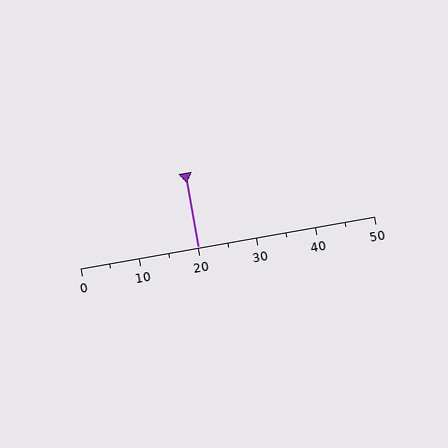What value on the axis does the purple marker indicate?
The marker indicates approximately 20.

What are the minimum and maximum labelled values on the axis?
The axis runs from 0 to 50.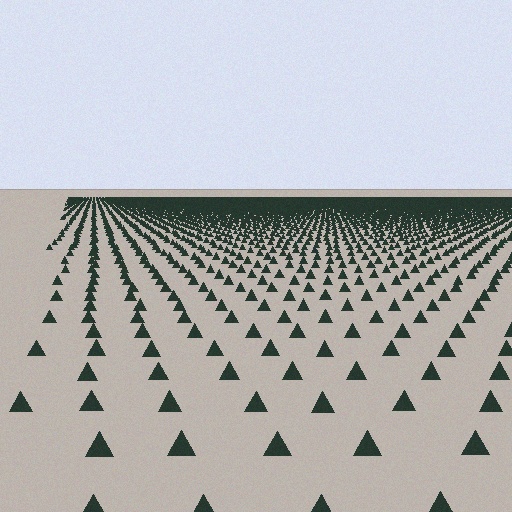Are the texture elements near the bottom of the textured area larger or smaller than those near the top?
Larger. Near the bottom, elements are closer to the viewer and appear at a bigger on-screen size.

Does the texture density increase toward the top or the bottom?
Density increases toward the top.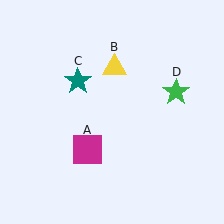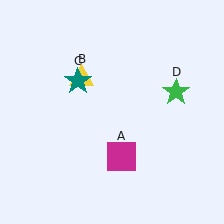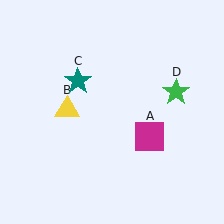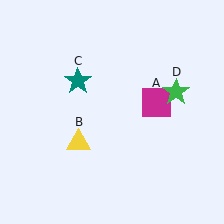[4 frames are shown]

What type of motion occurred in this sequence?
The magenta square (object A), yellow triangle (object B) rotated counterclockwise around the center of the scene.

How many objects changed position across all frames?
2 objects changed position: magenta square (object A), yellow triangle (object B).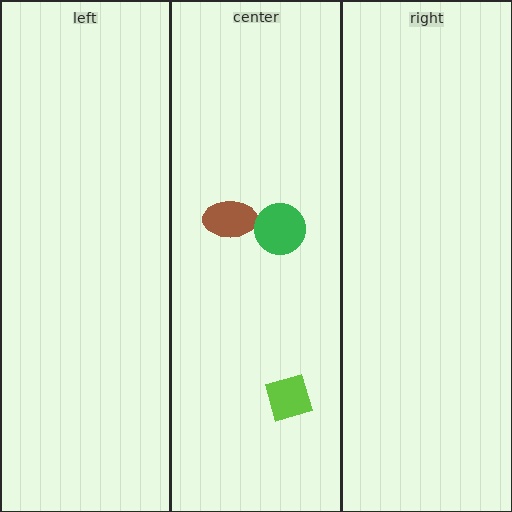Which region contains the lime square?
The center region.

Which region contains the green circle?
The center region.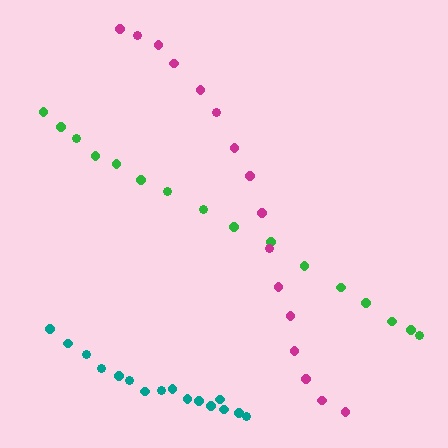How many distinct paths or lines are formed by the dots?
There are 3 distinct paths.